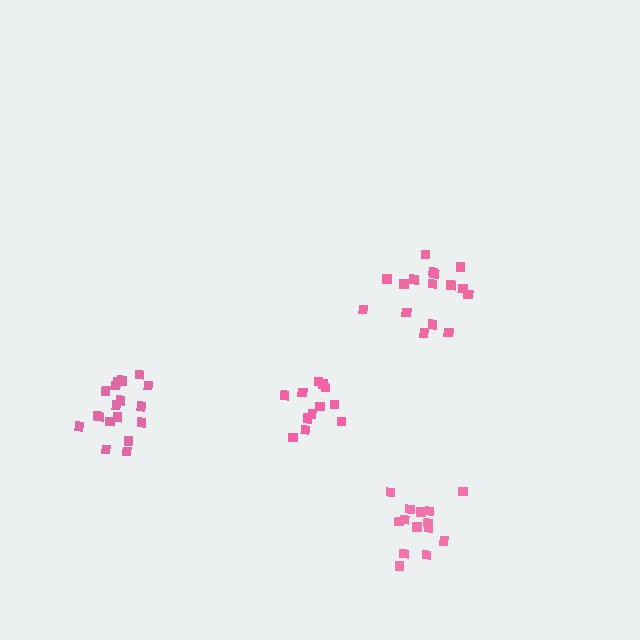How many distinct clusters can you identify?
There are 4 distinct clusters.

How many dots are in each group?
Group 1: 16 dots, Group 2: 13 dots, Group 3: 18 dots, Group 4: 14 dots (61 total).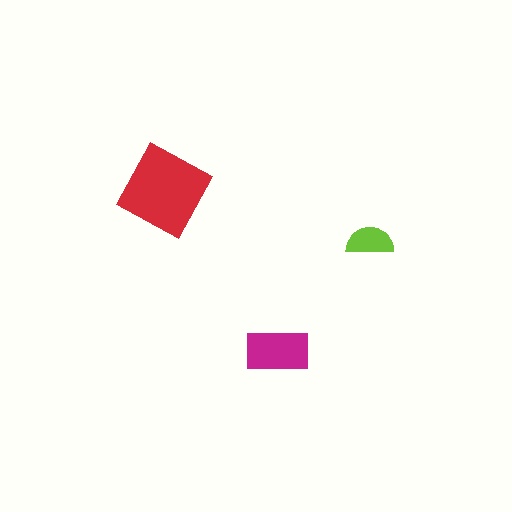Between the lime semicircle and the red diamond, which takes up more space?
The red diamond.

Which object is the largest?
The red diamond.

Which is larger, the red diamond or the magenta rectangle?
The red diamond.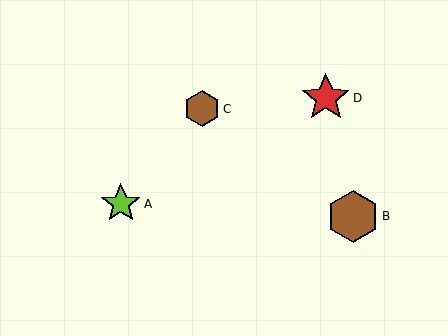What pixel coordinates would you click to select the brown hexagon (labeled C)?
Click at (202, 109) to select the brown hexagon C.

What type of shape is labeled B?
Shape B is a brown hexagon.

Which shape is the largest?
The brown hexagon (labeled B) is the largest.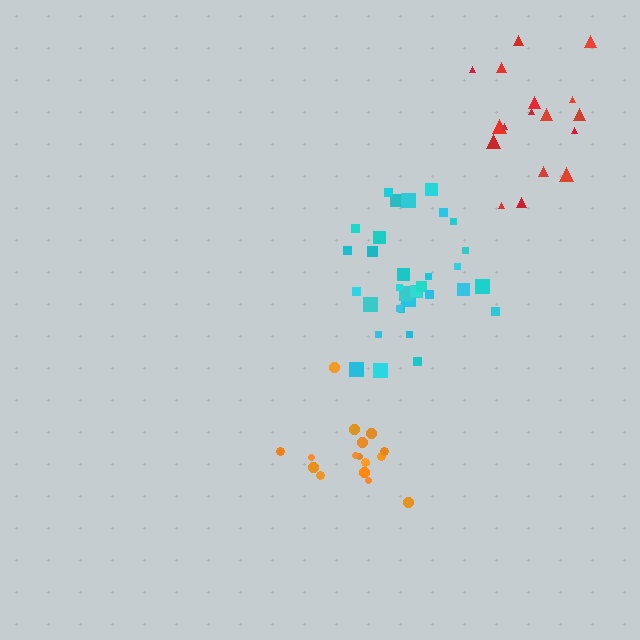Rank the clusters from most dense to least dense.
cyan, orange, red.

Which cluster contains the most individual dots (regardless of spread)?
Cyan (33).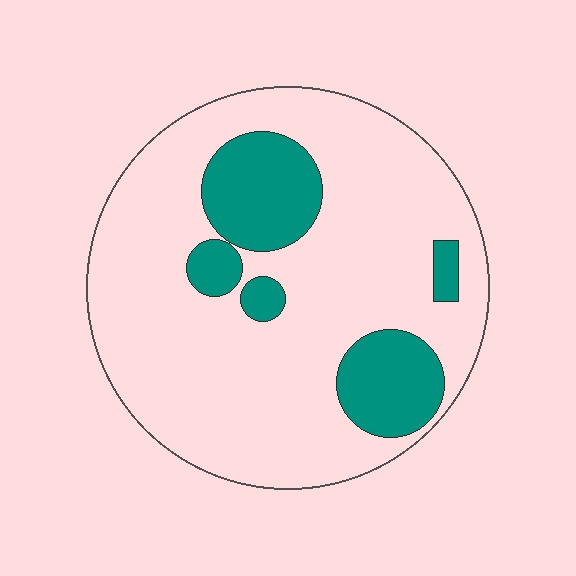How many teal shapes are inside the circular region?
5.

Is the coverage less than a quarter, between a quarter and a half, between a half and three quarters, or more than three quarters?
Less than a quarter.